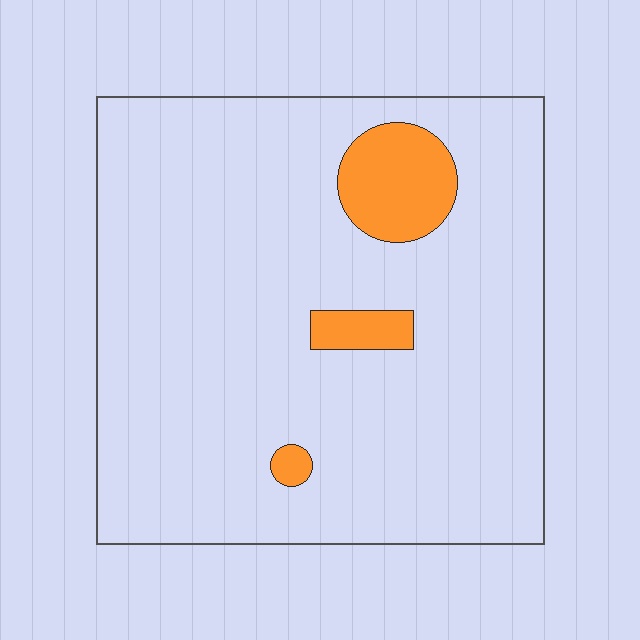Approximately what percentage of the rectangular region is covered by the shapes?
Approximately 10%.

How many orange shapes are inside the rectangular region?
3.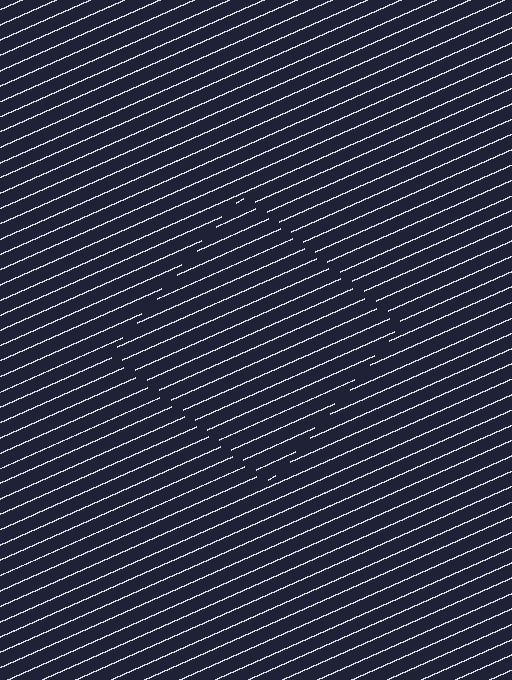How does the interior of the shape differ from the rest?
The interior of the shape contains the same grating, shifted by half a period — the contour is defined by the phase discontinuity where line-ends from the inner and outer gratings abut.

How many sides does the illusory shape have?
4 sides — the line-ends trace a square.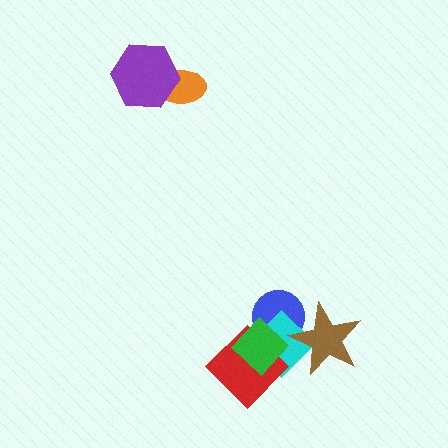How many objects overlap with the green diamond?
3 objects overlap with the green diamond.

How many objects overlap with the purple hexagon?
1 object overlaps with the purple hexagon.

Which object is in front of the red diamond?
The green diamond is in front of the red diamond.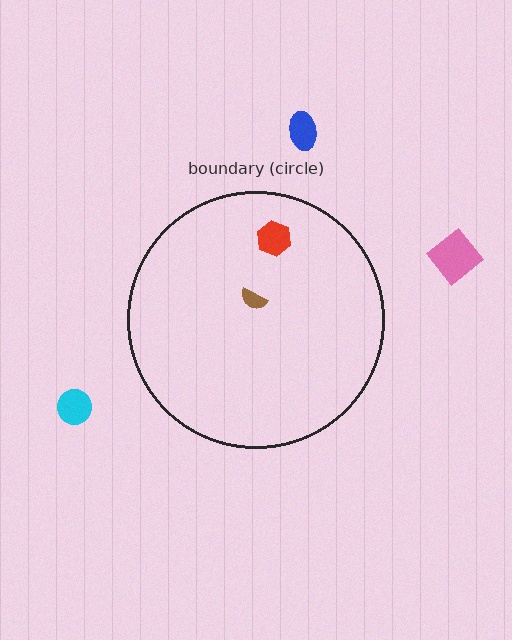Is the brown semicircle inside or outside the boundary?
Inside.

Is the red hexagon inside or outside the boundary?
Inside.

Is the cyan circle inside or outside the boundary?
Outside.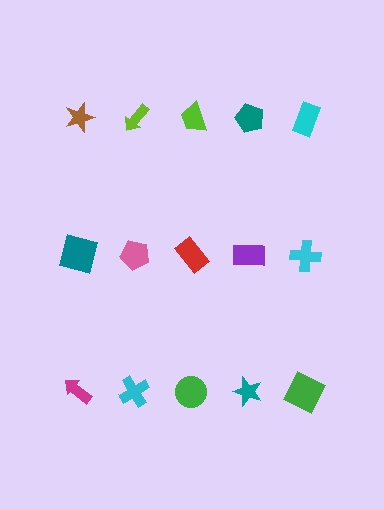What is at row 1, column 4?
A teal pentagon.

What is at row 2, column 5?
A cyan cross.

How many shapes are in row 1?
5 shapes.